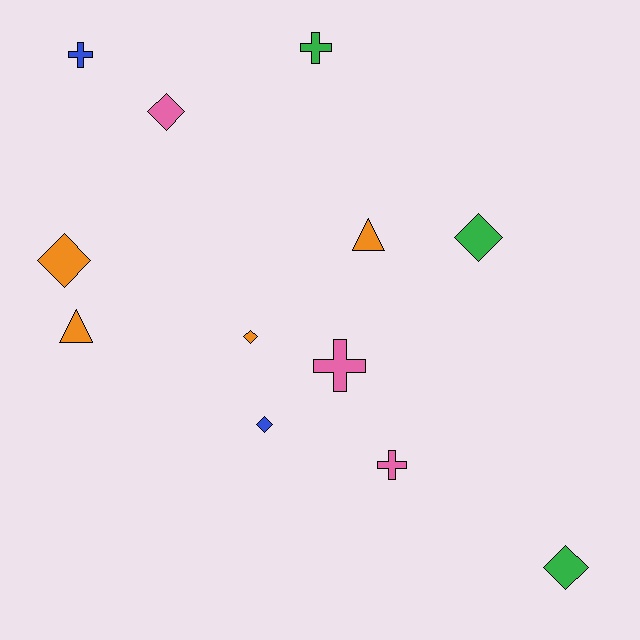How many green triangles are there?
There are no green triangles.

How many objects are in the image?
There are 12 objects.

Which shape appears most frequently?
Diamond, with 6 objects.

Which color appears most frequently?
Orange, with 4 objects.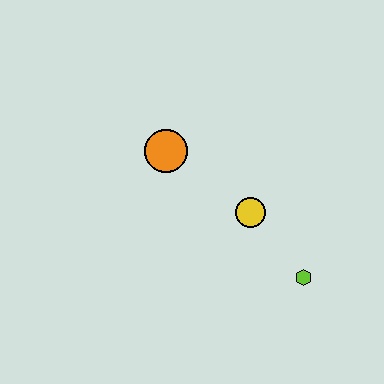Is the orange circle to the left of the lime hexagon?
Yes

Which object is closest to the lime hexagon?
The yellow circle is closest to the lime hexagon.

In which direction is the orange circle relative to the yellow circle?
The orange circle is to the left of the yellow circle.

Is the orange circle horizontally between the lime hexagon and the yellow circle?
No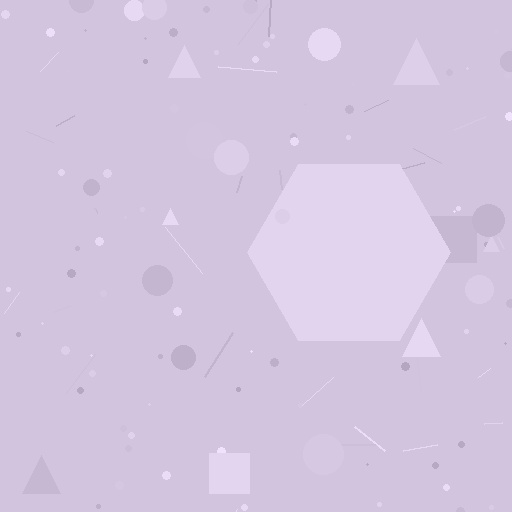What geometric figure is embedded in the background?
A hexagon is embedded in the background.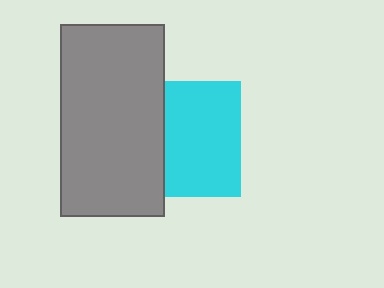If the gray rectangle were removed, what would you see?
You would see the complete cyan square.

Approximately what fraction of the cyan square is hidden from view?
Roughly 34% of the cyan square is hidden behind the gray rectangle.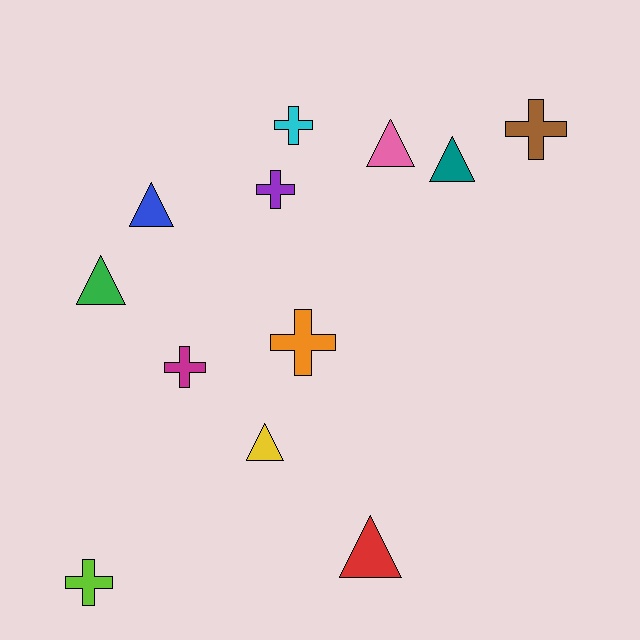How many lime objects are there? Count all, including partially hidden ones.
There is 1 lime object.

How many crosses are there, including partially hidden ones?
There are 6 crosses.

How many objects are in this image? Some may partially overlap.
There are 12 objects.